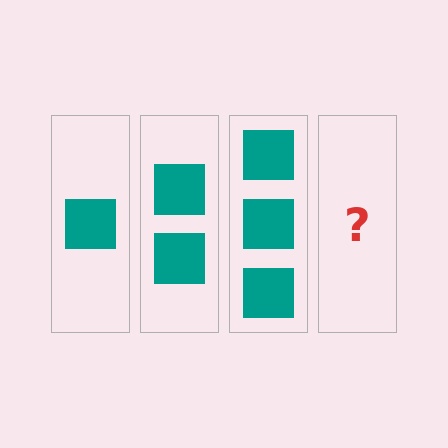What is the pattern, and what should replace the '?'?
The pattern is that each step adds one more square. The '?' should be 4 squares.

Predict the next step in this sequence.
The next step is 4 squares.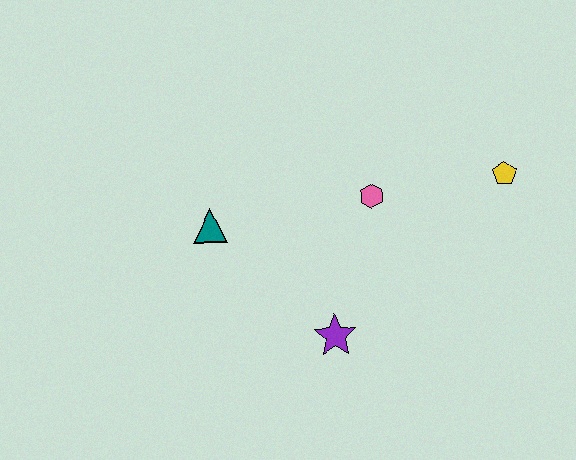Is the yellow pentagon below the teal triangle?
No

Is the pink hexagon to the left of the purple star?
No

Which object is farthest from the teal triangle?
The yellow pentagon is farthest from the teal triangle.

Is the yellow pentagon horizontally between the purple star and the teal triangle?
No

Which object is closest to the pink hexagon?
The yellow pentagon is closest to the pink hexagon.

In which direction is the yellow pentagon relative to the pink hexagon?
The yellow pentagon is to the right of the pink hexagon.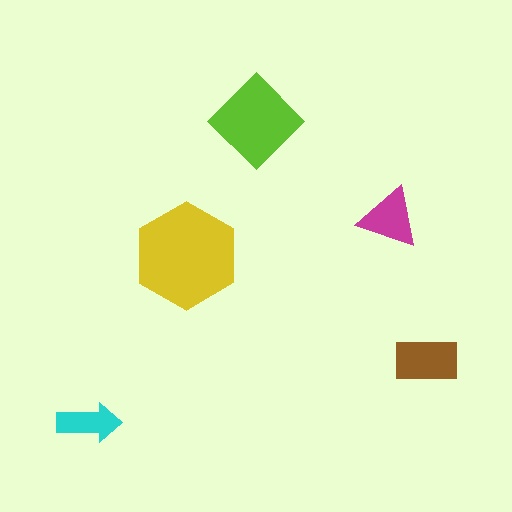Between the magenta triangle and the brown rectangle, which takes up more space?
The brown rectangle.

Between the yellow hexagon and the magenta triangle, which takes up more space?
The yellow hexagon.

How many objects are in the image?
There are 5 objects in the image.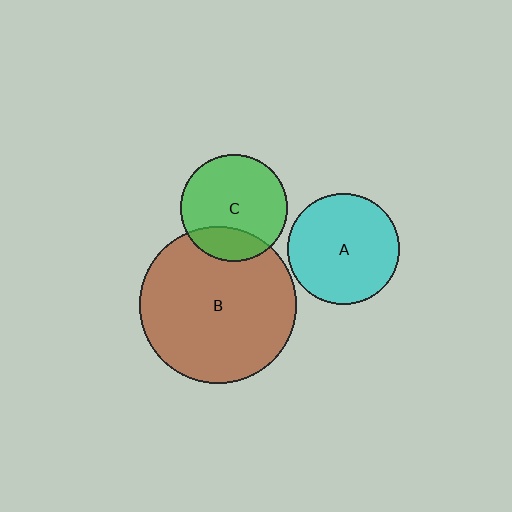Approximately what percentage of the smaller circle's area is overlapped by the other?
Approximately 20%.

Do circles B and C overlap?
Yes.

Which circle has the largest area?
Circle B (brown).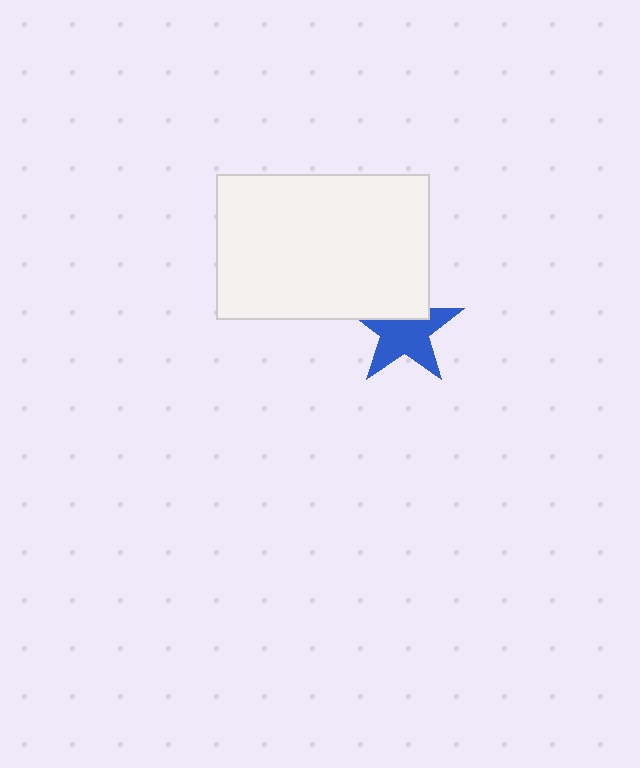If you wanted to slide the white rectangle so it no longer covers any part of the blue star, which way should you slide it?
Slide it up — that is the most direct way to separate the two shapes.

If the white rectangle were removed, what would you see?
You would see the complete blue star.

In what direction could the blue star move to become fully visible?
The blue star could move down. That would shift it out from behind the white rectangle entirely.